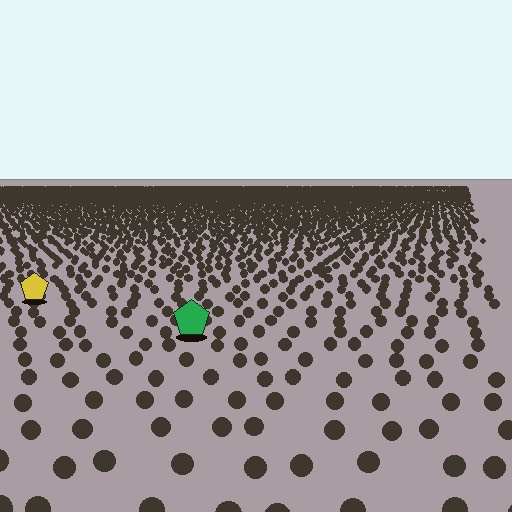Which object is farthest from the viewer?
The yellow pentagon is farthest from the viewer. It appears smaller and the ground texture around it is denser.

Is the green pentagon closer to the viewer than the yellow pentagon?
Yes. The green pentagon is closer — you can tell from the texture gradient: the ground texture is coarser near it.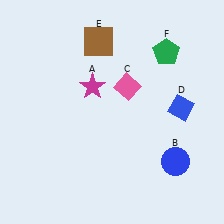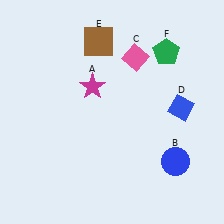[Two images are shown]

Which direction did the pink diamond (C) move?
The pink diamond (C) moved up.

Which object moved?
The pink diamond (C) moved up.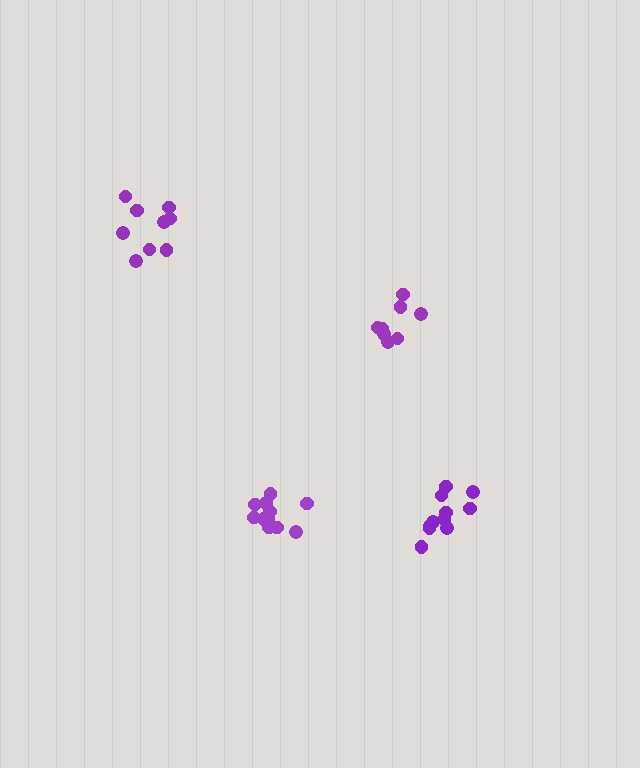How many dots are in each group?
Group 1: 8 dots, Group 2: 11 dots, Group 3: 9 dots, Group 4: 11 dots (39 total).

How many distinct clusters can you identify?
There are 4 distinct clusters.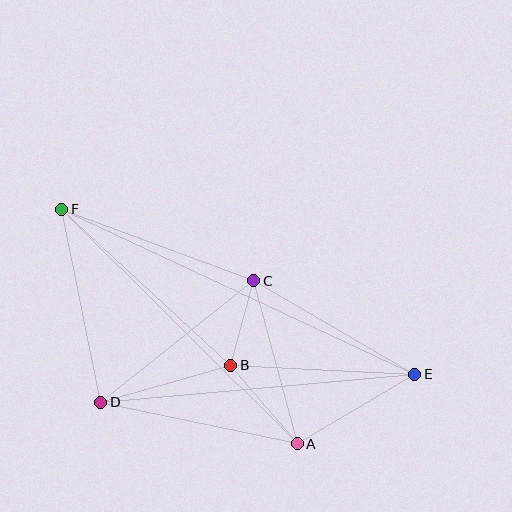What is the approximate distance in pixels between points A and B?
The distance between A and B is approximately 103 pixels.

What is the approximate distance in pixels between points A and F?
The distance between A and F is approximately 332 pixels.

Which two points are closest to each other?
Points B and C are closest to each other.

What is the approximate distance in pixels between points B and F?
The distance between B and F is approximately 230 pixels.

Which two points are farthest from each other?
Points E and F are farthest from each other.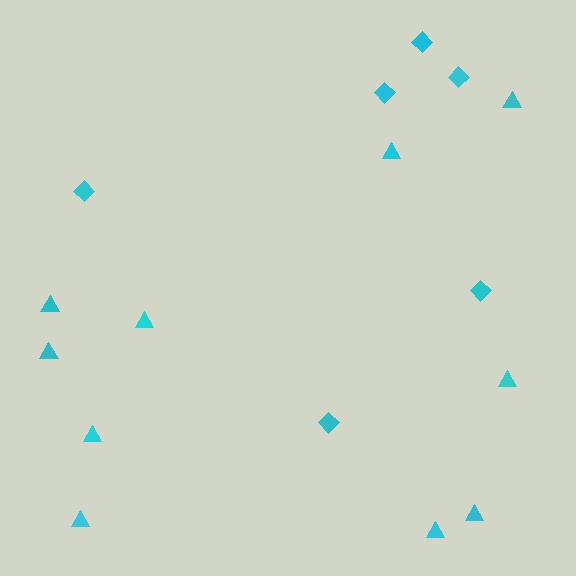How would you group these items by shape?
There are 2 groups: one group of triangles (10) and one group of diamonds (6).